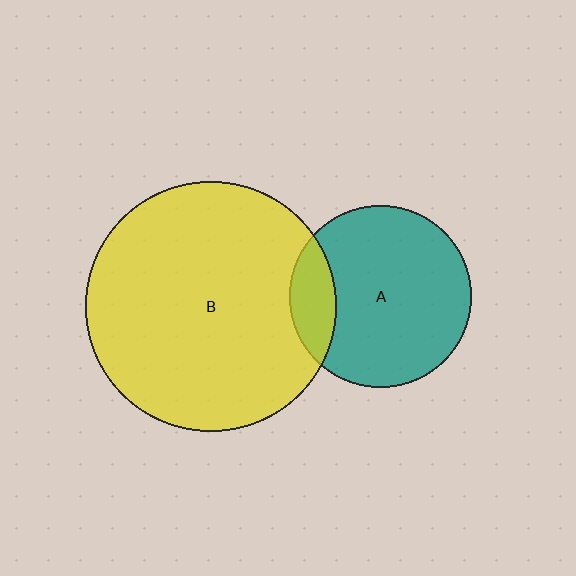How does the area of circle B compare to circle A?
Approximately 1.9 times.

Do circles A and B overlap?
Yes.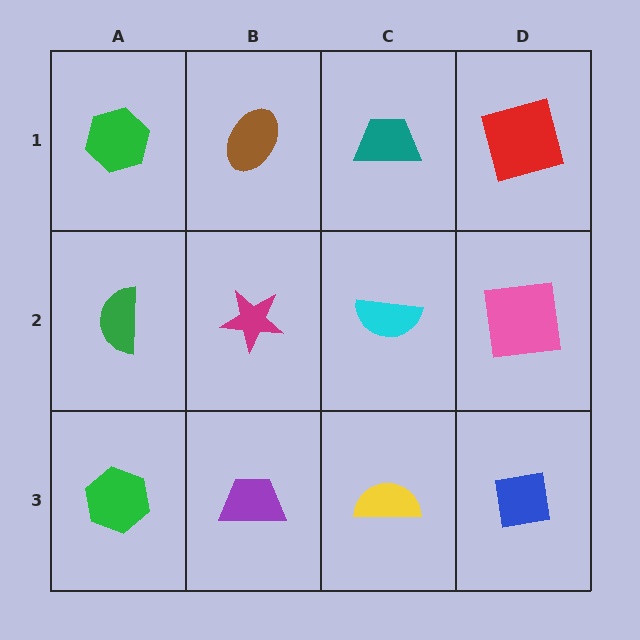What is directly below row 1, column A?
A green semicircle.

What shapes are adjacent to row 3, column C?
A cyan semicircle (row 2, column C), a purple trapezoid (row 3, column B), a blue square (row 3, column D).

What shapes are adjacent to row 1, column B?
A magenta star (row 2, column B), a green hexagon (row 1, column A), a teal trapezoid (row 1, column C).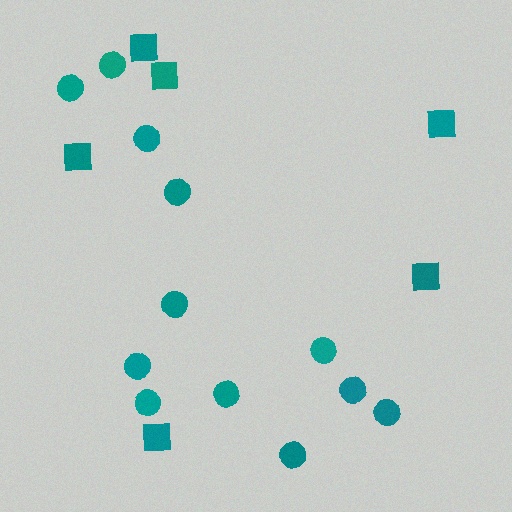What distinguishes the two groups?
There are 2 groups: one group of squares (6) and one group of circles (12).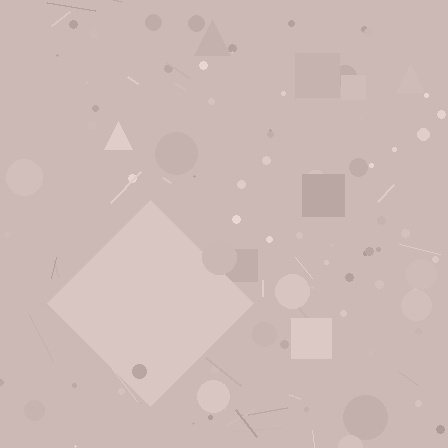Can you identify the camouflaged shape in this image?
The camouflaged shape is a diamond.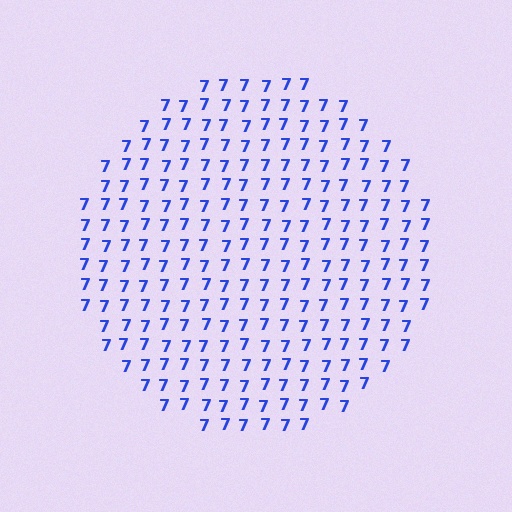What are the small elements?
The small elements are digit 7's.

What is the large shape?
The large shape is a circle.